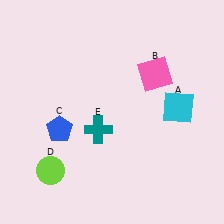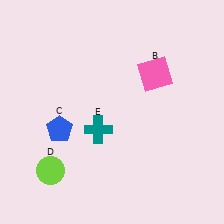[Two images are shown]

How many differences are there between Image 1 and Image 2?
There is 1 difference between the two images.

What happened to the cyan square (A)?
The cyan square (A) was removed in Image 2. It was in the top-right area of Image 1.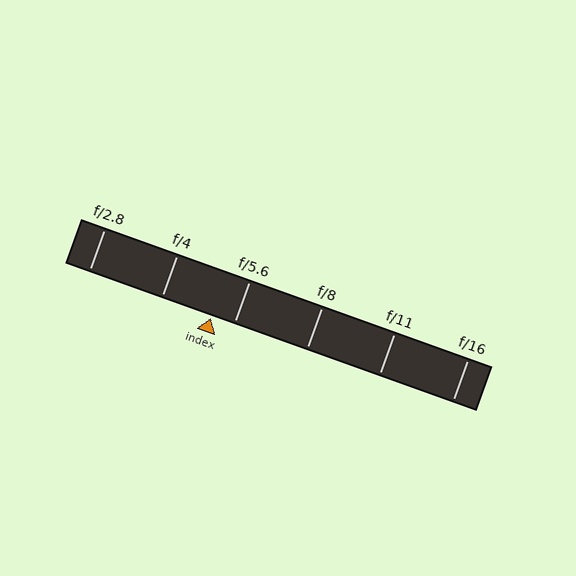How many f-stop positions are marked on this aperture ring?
There are 6 f-stop positions marked.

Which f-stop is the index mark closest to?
The index mark is closest to f/5.6.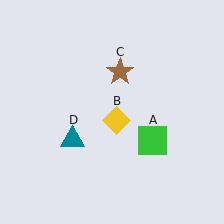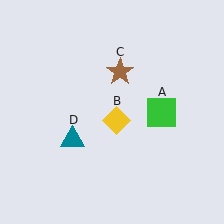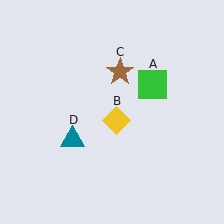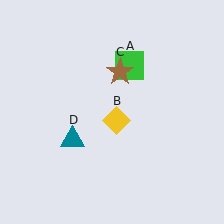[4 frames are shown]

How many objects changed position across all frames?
1 object changed position: green square (object A).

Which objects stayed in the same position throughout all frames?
Yellow diamond (object B) and brown star (object C) and teal triangle (object D) remained stationary.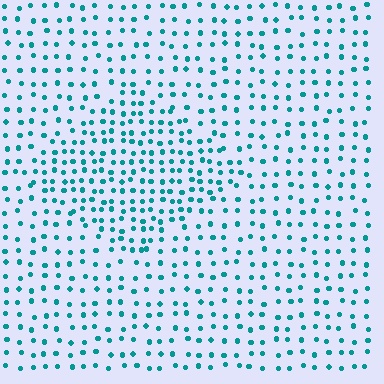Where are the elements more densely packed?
The elements are more densely packed inside the diamond boundary.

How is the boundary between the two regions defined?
The boundary is defined by a change in element density (approximately 1.7x ratio). All elements are the same color, size, and shape.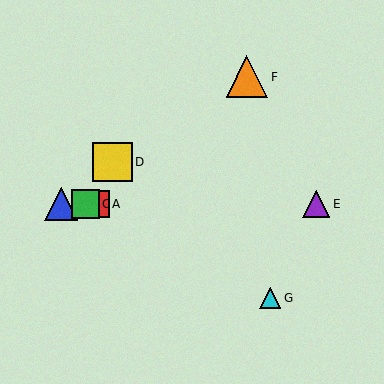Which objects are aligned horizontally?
Objects A, B, C, E are aligned horizontally.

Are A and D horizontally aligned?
No, A is at y≈204 and D is at y≈162.